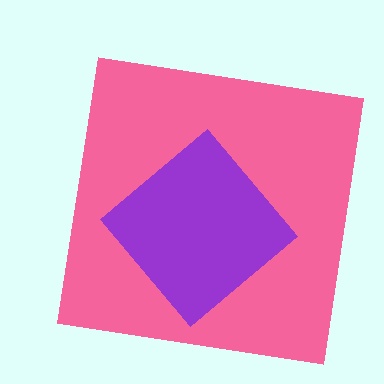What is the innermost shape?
The purple diamond.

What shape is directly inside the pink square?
The purple diamond.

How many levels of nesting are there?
2.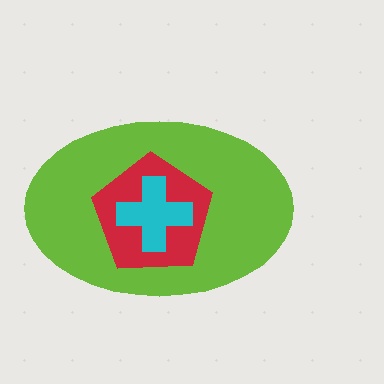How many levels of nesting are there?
3.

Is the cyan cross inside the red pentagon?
Yes.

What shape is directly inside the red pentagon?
The cyan cross.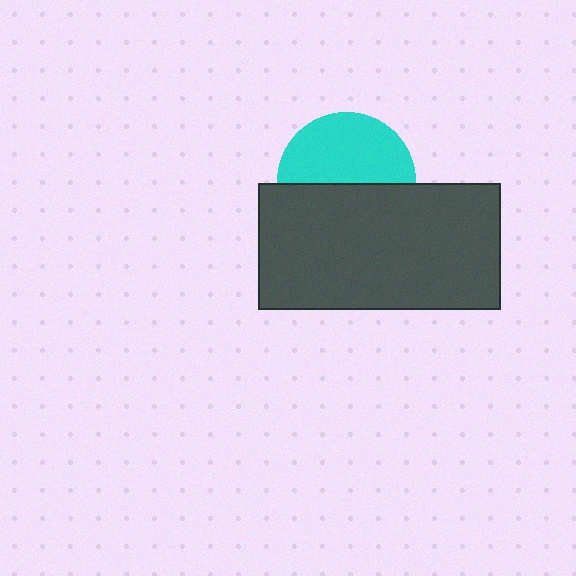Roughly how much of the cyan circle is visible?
About half of it is visible (roughly 52%).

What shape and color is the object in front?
The object in front is a dark gray rectangle.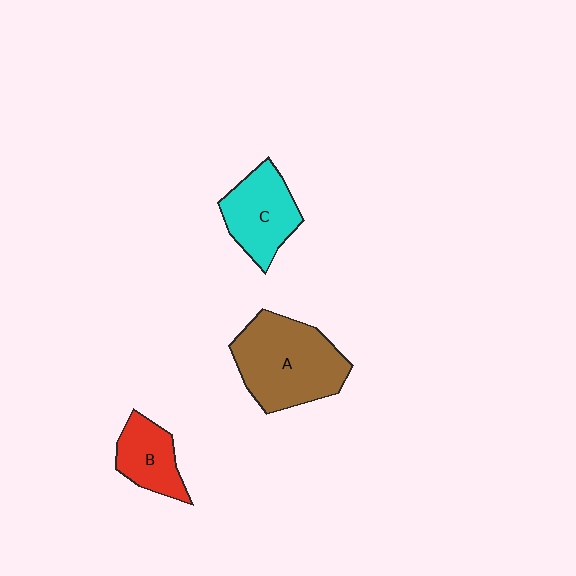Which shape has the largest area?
Shape A (brown).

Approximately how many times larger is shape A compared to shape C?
Approximately 1.5 times.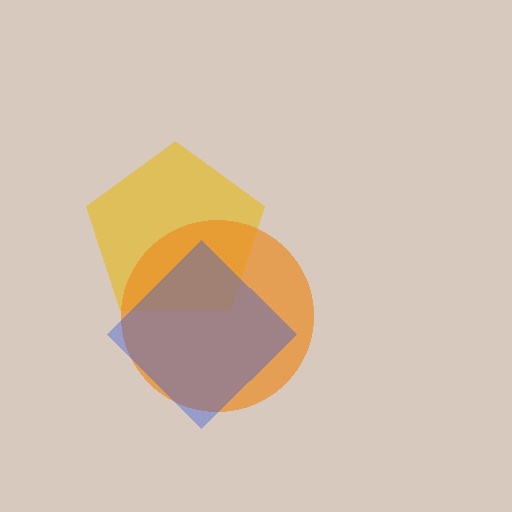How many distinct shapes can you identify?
There are 3 distinct shapes: a yellow pentagon, an orange circle, a blue diamond.